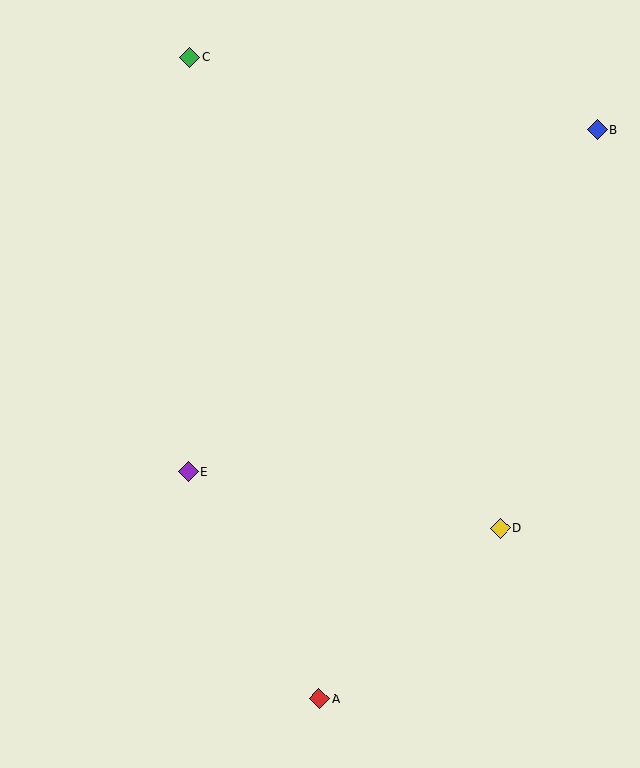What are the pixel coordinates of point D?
Point D is at (500, 528).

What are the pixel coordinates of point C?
Point C is at (190, 57).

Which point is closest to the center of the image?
Point E at (188, 472) is closest to the center.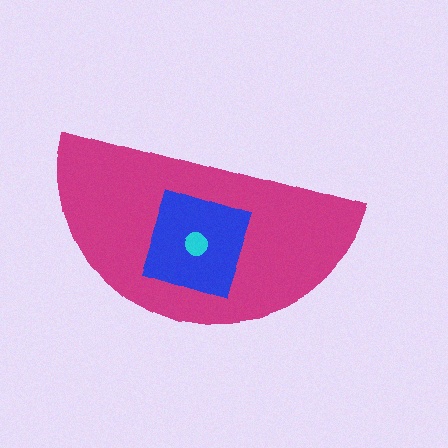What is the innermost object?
The cyan circle.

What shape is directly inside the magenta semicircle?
The blue square.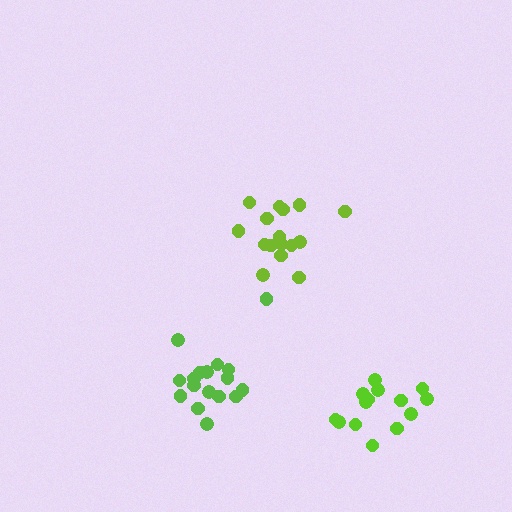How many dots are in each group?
Group 1: 14 dots, Group 2: 17 dots, Group 3: 16 dots (47 total).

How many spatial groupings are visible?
There are 3 spatial groupings.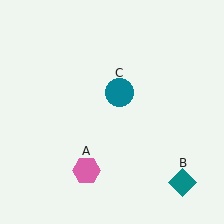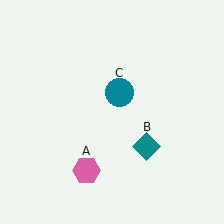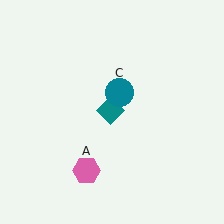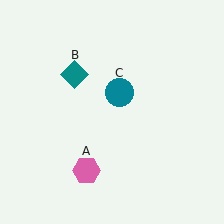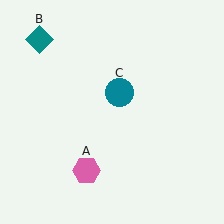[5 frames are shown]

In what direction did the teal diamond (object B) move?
The teal diamond (object B) moved up and to the left.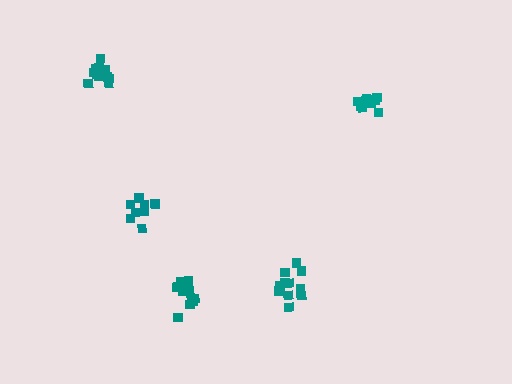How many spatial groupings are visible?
There are 5 spatial groupings.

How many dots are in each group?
Group 1: 11 dots, Group 2: 15 dots, Group 3: 11 dots, Group 4: 10 dots, Group 5: 9 dots (56 total).